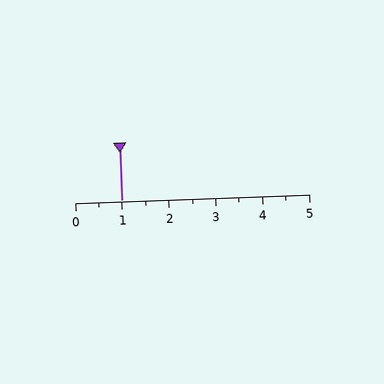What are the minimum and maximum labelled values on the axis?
The axis runs from 0 to 5.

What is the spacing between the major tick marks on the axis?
The major ticks are spaced 1 apart.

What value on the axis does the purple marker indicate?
The marker indicates approximately 1.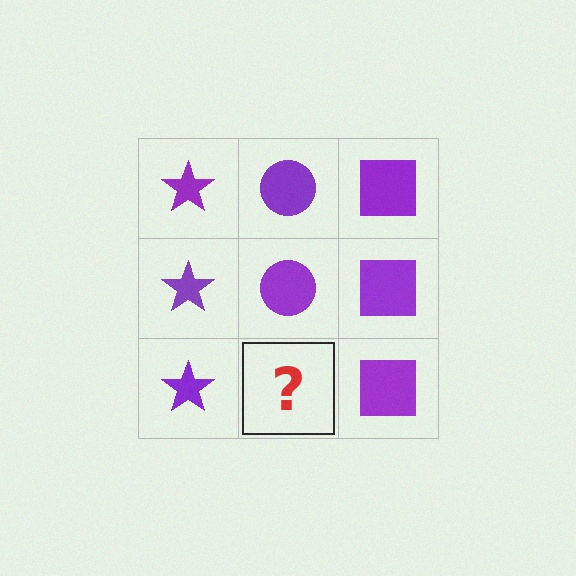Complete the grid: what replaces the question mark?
The question mark should be replaced with a purple circle.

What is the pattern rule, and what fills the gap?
The rule is that each column has a consistent shape. The gap should be filled with a purple circle.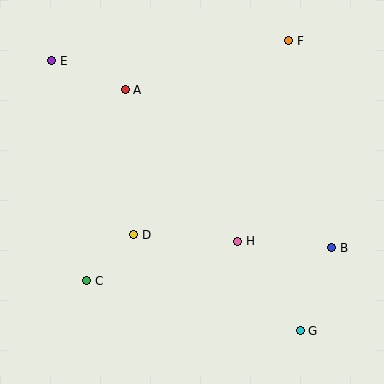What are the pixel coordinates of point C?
Point C is at (87, 281).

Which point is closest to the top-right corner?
Point F is closest to the top-right corner.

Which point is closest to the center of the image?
Point H at (238, 241) is closest to the center.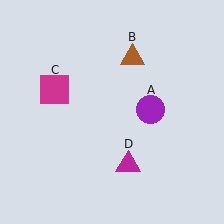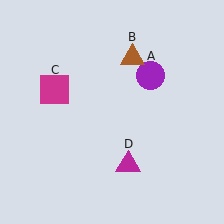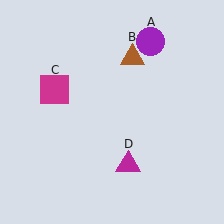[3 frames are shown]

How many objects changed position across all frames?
1 object changed position: purple circle (object A).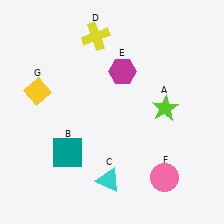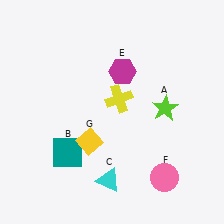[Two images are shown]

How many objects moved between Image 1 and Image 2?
2 objects moved between the two images.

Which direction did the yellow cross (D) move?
The yellow cross (D) moved down.